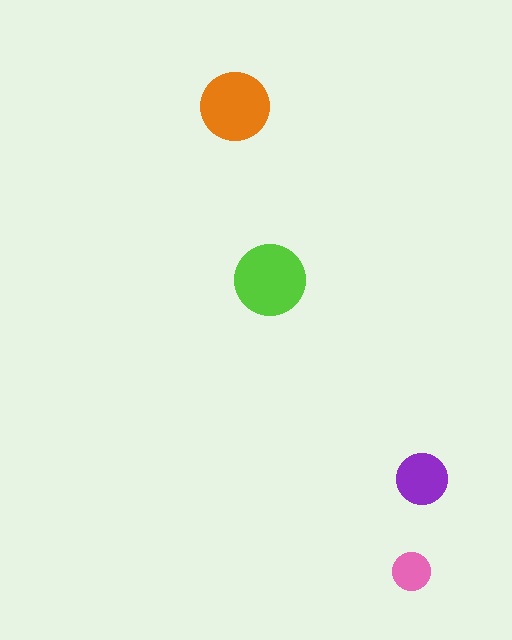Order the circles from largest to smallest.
the lime one, the orange one, the purple one, the pink one.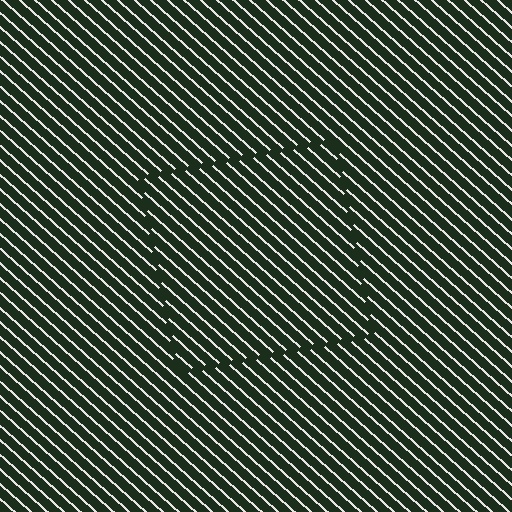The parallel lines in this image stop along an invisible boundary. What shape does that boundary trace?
An illusory square. The interior of the shape contains the same grating, shifted by half a period — the contour is defined by the phase discontinuity where line-ends from the inner and outer gratings abut.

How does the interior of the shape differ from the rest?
The interior of the shape contains the same grating, shifted by half a period — the contour is defined by the phase discontinuity where line-ends from the inner and outer gratings abut.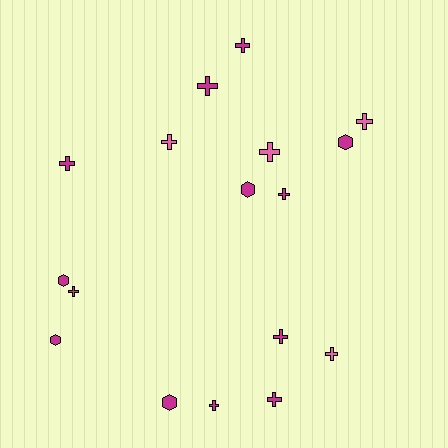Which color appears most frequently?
Magenta, with 13 objects.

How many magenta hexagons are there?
There are 5 magenta hexagons.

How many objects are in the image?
There are 17 objects.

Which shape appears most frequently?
Cross, with 12 objects.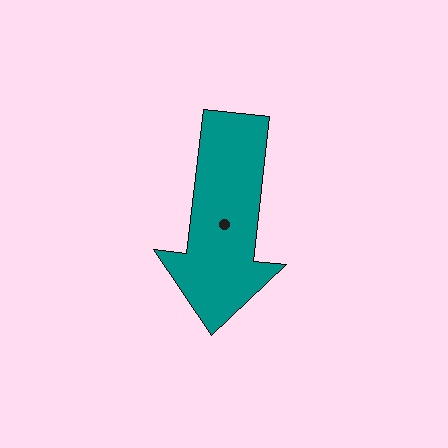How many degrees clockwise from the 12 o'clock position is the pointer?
Approximately 186 degrees.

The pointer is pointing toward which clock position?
Roughly 6 o'clock.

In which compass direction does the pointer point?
South.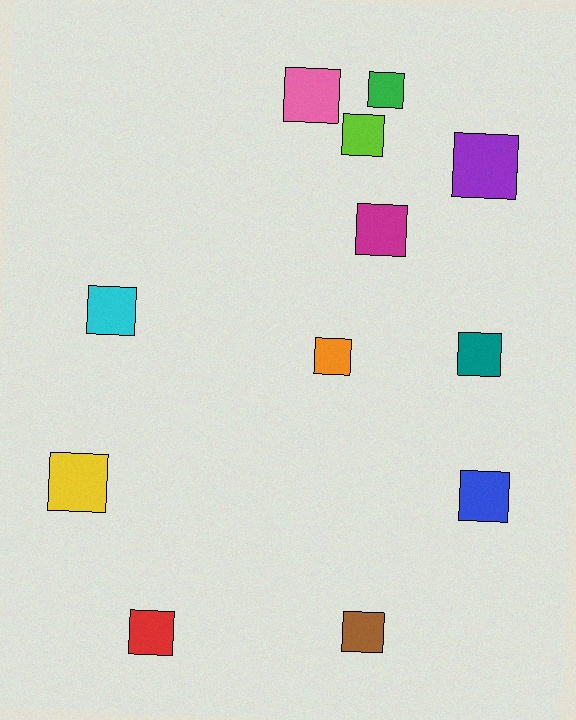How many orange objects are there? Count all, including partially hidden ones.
There is 1 orange object.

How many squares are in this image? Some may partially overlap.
There are 12 squares.